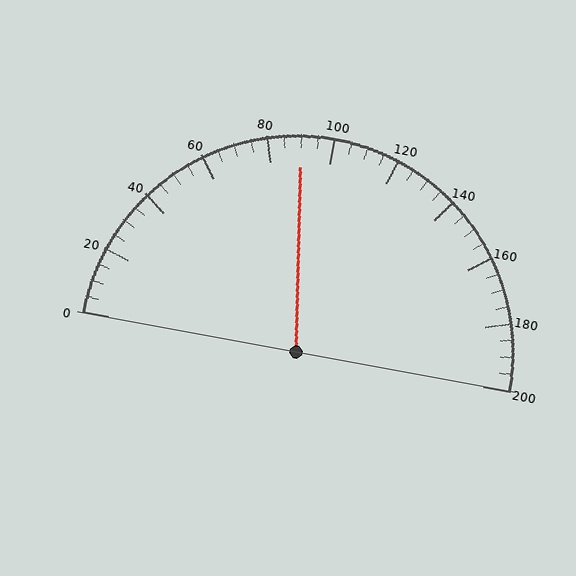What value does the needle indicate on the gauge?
The needle indicates approximately 90.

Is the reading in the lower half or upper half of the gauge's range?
The reading is in the lower half of the range (0 to 200).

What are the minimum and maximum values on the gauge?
The gauge ranges from 0 to 200.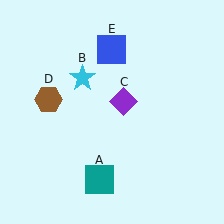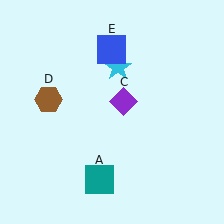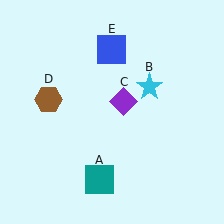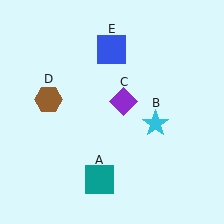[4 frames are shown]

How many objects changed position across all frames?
1 object changed position: cyan star (object B).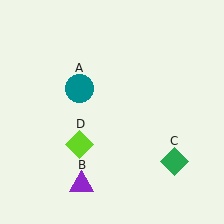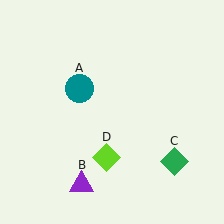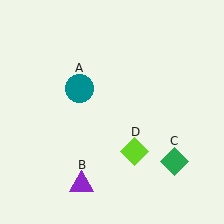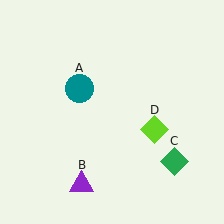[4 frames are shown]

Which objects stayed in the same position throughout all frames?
Teal circle (object A) and purple triangle (object B) and green diamond (object C) remained stationary.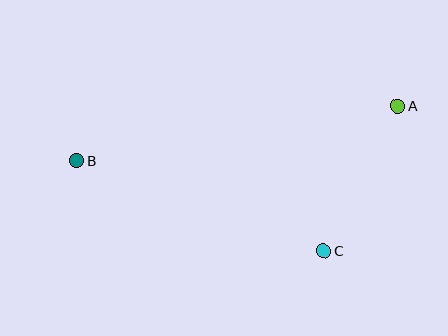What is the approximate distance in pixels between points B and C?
The distance between B and C is approximately 263 pixels.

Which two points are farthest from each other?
Points A and B are farthest from each other.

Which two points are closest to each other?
Points A and C are closest to each other.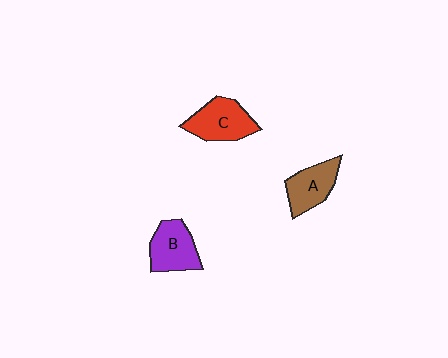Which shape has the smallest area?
Shape A (brown).